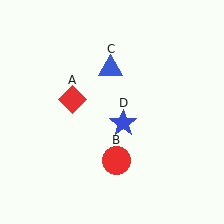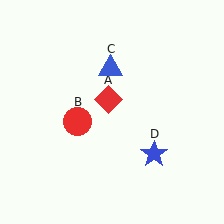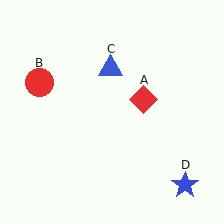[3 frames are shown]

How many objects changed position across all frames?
3 objects changed position: red diamond (object A), red circle (object B), blue star (object D).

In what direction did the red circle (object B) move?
The red circle (object B) moved up and to the left.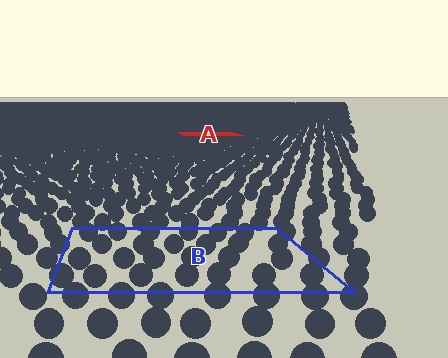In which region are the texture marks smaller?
The texture marks are smaller in region A, because it is farther away.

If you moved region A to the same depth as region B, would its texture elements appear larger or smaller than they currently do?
They would appear larger. At a closer depth, the same texture elements are projected at a bigger on-screen size.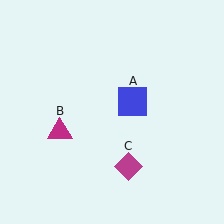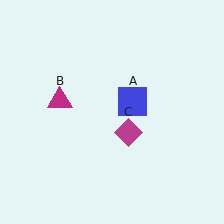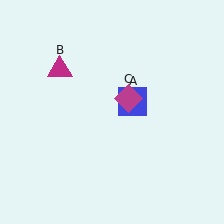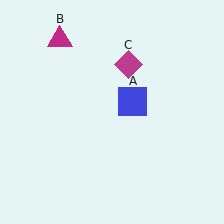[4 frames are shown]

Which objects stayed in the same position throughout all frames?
Blue square (object A) remained stationary.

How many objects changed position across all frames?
2 objects changed position: magenta triangle (object B), magenta diamond (object C).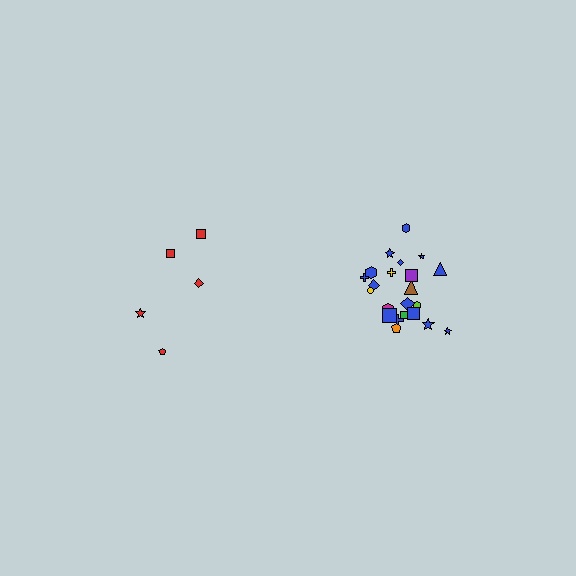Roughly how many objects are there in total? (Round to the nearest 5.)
Roughly 25 objects in total.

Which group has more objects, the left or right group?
The right group.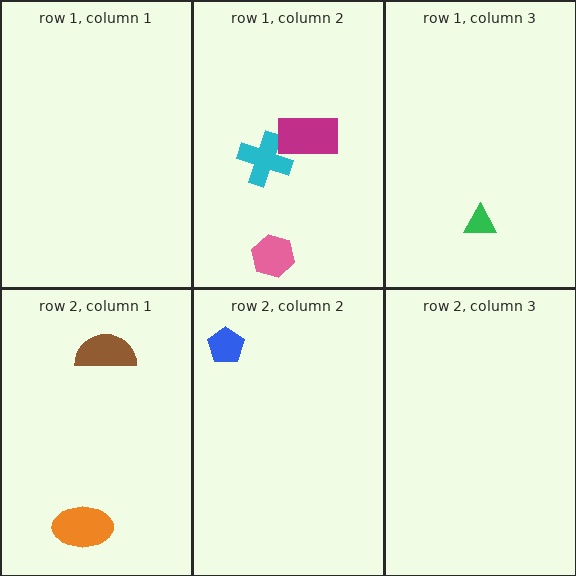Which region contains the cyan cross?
The row 1, column 2 region.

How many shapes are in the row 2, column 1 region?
2.